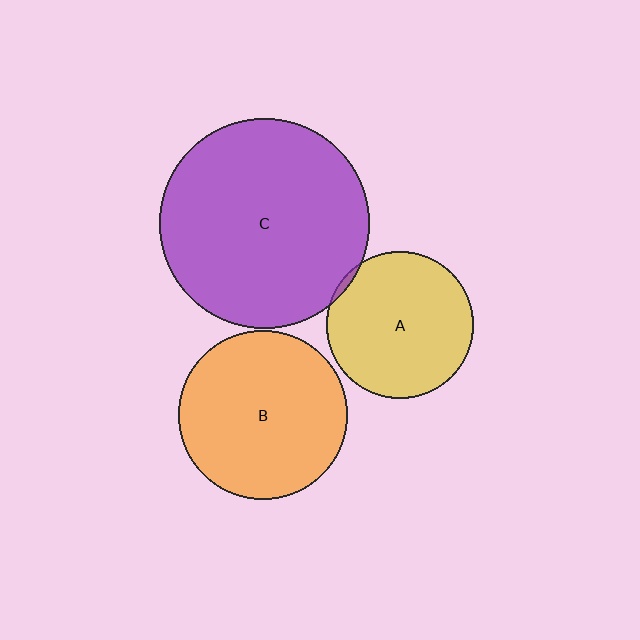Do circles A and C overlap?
Yes.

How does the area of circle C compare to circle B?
Approximately 1.6 times.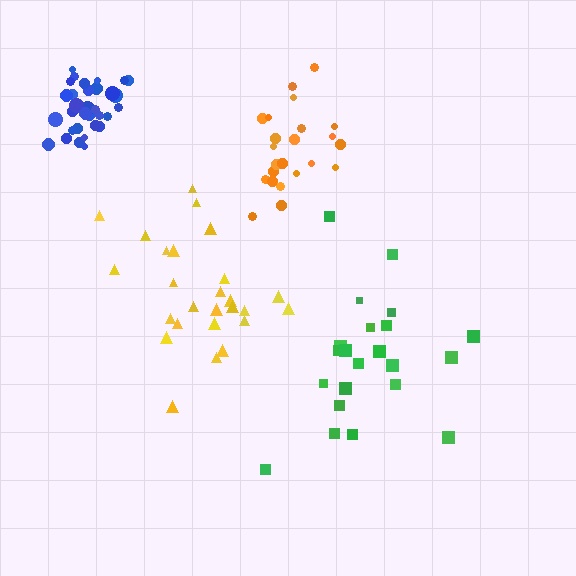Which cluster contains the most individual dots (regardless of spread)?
Blue (32).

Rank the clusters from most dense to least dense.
blue, orange, yellow, green.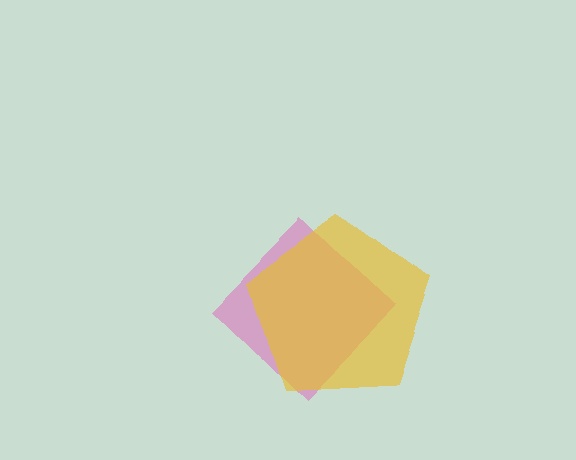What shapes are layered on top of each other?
The layered shapes are: a pink diamond, a yellow pentagon.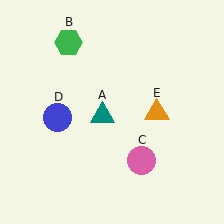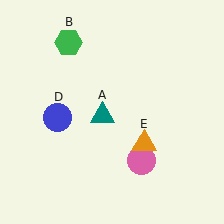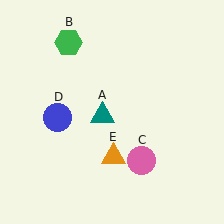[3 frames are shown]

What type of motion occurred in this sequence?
The orange triangle (object E) rotated clockwise around the center of the scene.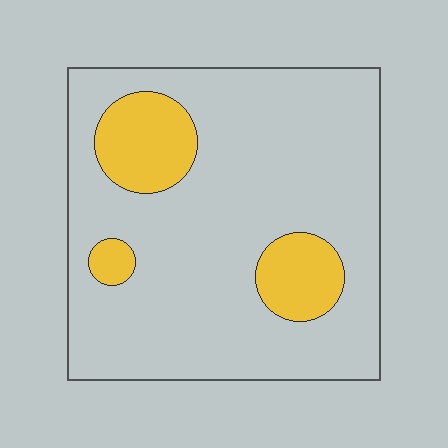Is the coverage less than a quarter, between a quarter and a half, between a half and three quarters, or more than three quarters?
Less than a quarter.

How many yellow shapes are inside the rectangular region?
3.